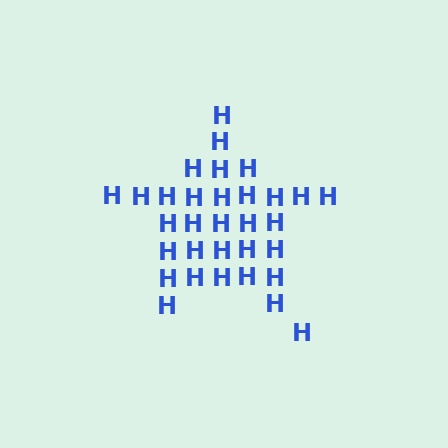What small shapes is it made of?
It is made of small letter H's.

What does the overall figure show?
The overall figure shows a star.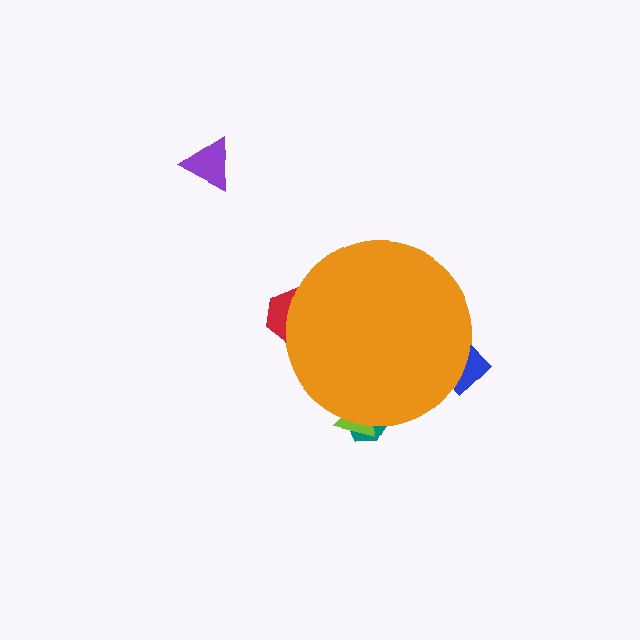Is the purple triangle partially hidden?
No, the purple triangle is fully visible.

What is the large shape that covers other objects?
An orange circle.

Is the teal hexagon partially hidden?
Yes, the teal hexagon is partially hidden behind the orange circle.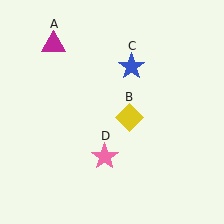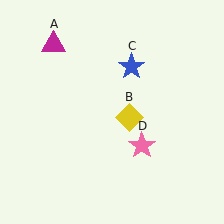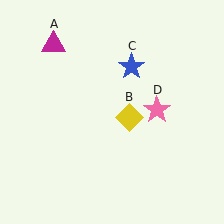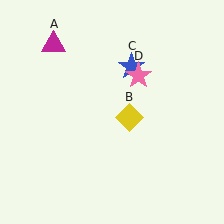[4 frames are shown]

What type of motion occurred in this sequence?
The pink star (object D) rotated counterclockwise around the center of the scene.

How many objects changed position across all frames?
1 object changed position: pink star (object D).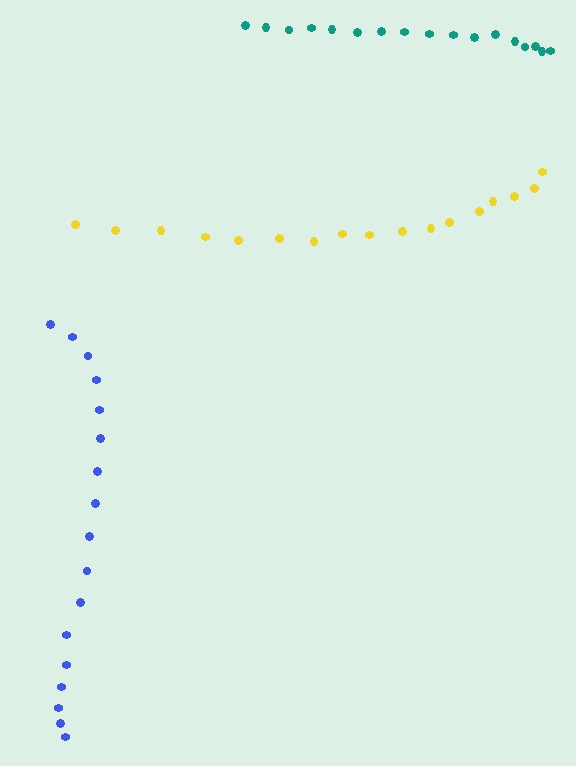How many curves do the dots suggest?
There are 3 distinct paths.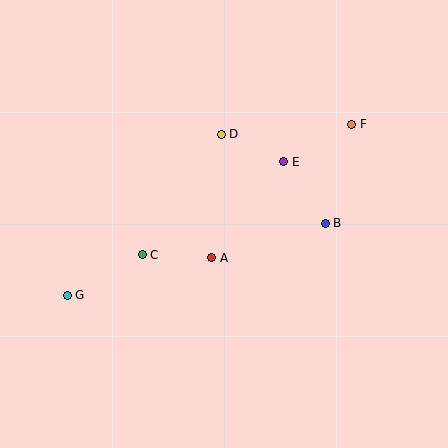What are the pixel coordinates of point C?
Point C is at (142, 255).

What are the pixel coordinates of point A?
Point A is at (212, 258).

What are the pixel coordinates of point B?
Point B is at (325, 223).